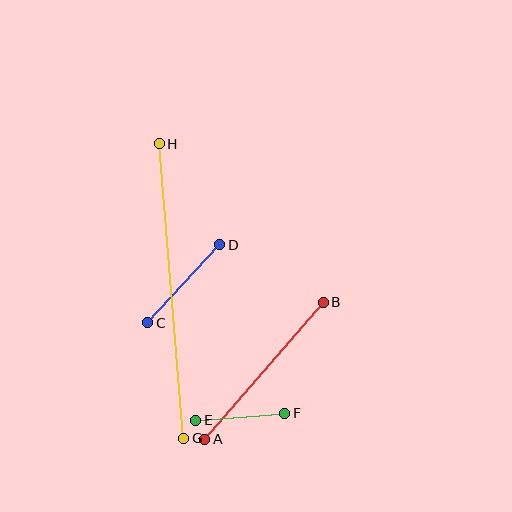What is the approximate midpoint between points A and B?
The midpoint is at approximately (264, 371) pixels.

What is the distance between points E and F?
The distance is approximately 89 pixels.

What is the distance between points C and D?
The distance is approximately 106 pixels.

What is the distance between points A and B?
The distance is approximately 181 pixels.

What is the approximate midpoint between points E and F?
The midpoint is at approximately (240, 417) pixels.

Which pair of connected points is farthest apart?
Points G and H are farthest apart.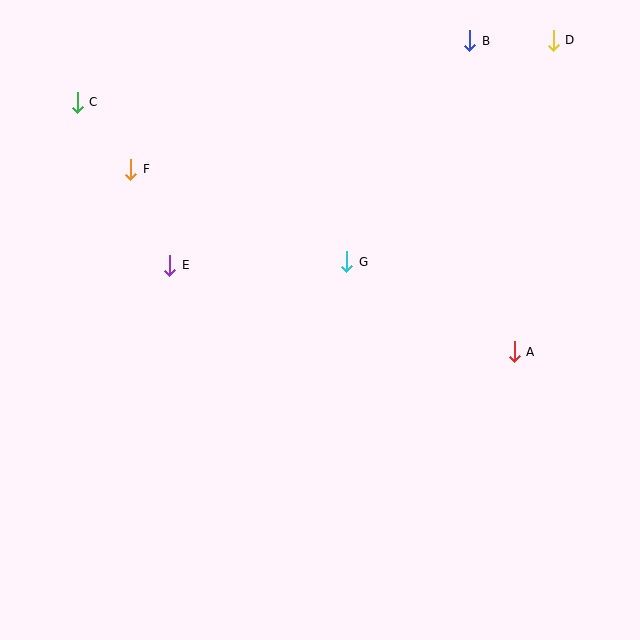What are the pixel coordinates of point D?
Point D is at (553, 40).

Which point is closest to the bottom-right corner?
Point A is closest to the bottom-right corner.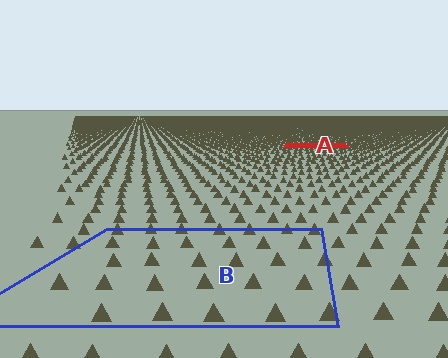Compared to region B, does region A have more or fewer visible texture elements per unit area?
Region A has more texture elements per unit area — they are packed more densely because it is farther away.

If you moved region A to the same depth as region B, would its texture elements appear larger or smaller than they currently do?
They would appear larger. At a closer depth, the same texture elements are projected at a bigger on-screen size.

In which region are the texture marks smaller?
The texture marks are smaller in region A, because it is farther away.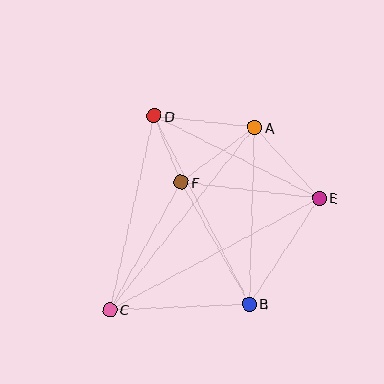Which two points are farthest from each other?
Points C and E are farthest from each other.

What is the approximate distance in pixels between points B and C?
The distance between B and C is approximately 140 pixels.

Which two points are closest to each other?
Points D and F are closest to each other.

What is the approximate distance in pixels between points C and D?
The distance between C and D is approximately 199 pixels.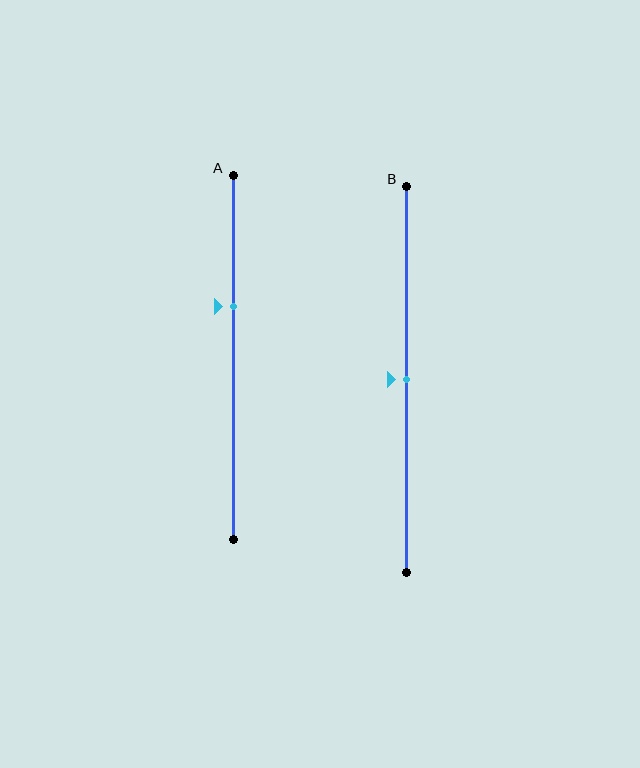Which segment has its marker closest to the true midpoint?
Segment B has its marker closest to the true midpoint.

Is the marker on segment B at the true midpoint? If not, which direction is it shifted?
Yes, the marker on segment B is at the true midpoint.